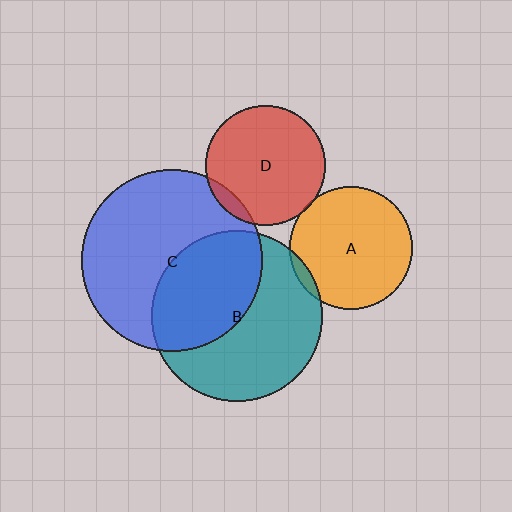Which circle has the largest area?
Circle C (blue).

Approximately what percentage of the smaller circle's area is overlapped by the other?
Approximately 5%.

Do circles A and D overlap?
Yes.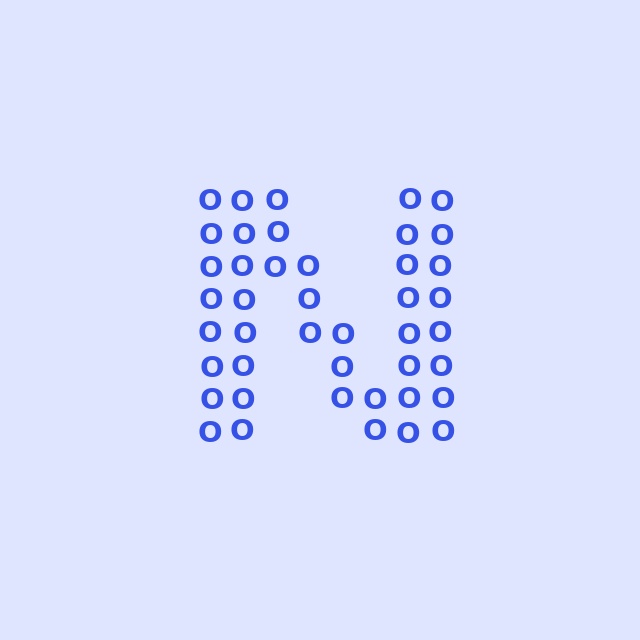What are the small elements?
The small elements are letter O's.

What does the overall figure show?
The overall figure shows the letter N.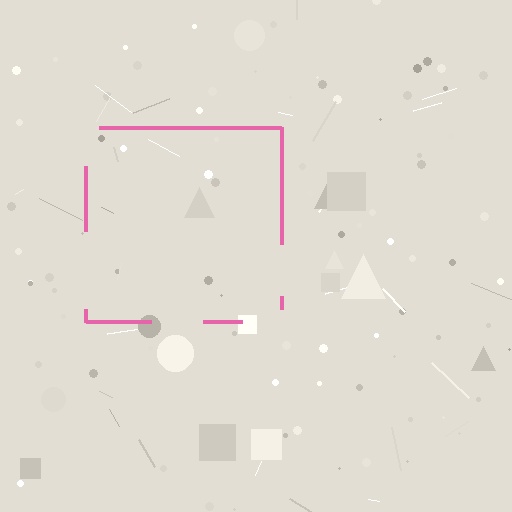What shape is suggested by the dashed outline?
The dashed outline suggests a square.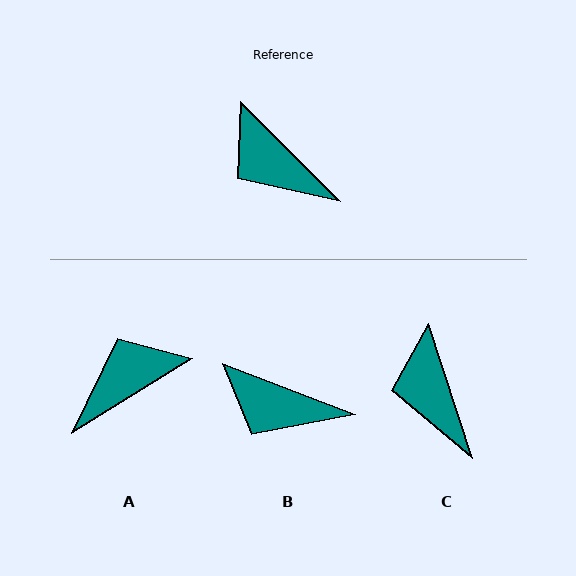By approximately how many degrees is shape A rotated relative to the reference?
Approximately 103 degrees clockwise.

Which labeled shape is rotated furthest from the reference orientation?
A, about 103 degrees away.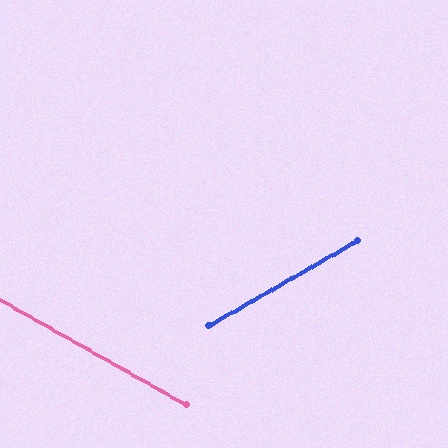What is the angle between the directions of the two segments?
Approximately 59 degrees.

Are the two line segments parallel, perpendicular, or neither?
Neither parallel nor perpendicular — they differ by about 59°.